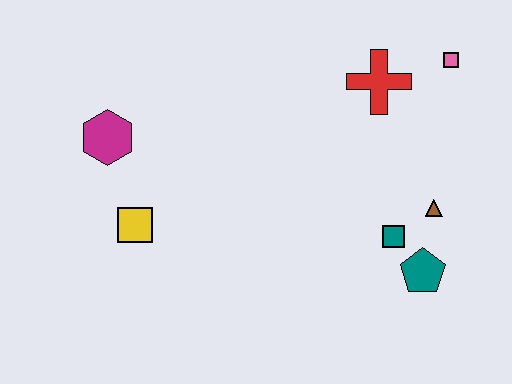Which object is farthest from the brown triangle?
The magenta hexagon is farthest from the brown triangle.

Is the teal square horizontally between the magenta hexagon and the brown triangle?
Yes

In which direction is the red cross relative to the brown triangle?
The red cross is above the brown triangle.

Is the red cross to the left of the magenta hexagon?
No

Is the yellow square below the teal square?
No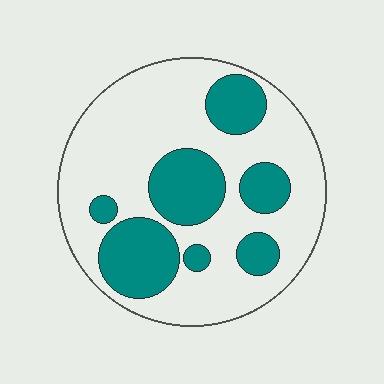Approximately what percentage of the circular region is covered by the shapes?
Approximately 30%.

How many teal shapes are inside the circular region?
7.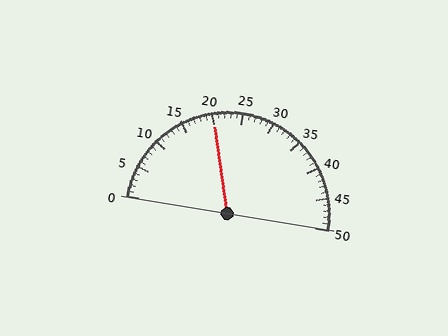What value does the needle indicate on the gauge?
The needle indicates approximately 20.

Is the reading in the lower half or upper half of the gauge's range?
The reading is in the lower half of the range (0 to 50).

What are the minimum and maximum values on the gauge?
The gauge ranges from 0 to 50.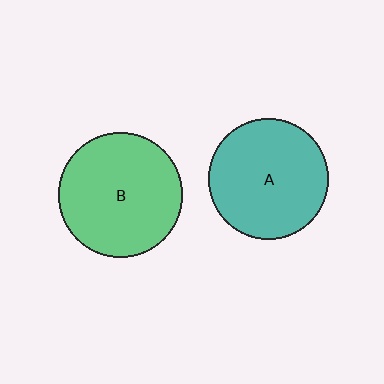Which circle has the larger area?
Circle B (green).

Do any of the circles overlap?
No, none of the circles overlap.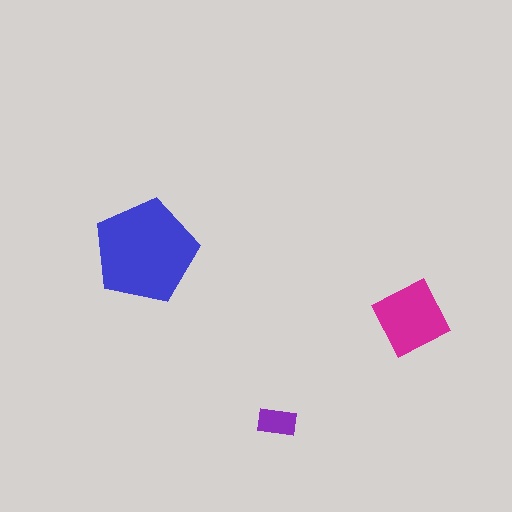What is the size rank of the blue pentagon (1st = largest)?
1st.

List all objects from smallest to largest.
The purple rectangle, the magenta diamond, the blue pentagon.